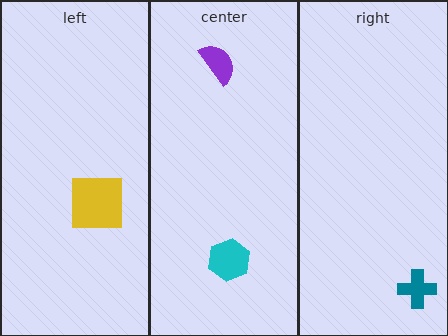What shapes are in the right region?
The teal cross.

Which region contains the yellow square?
The left region.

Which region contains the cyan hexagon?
The center region.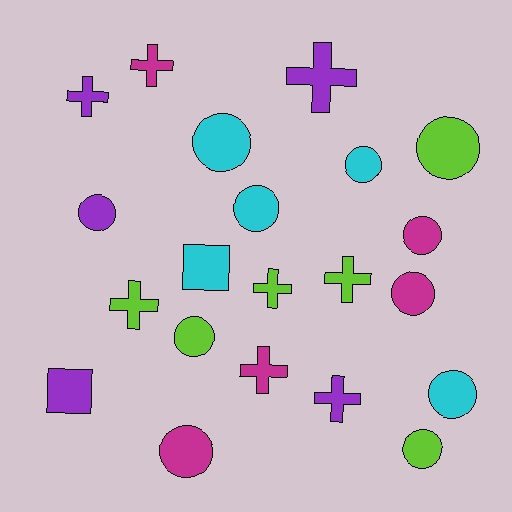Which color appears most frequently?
Lime, with 6 objects.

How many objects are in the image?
There are 21 objects.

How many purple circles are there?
There is 1 purple circle.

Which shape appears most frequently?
Circle, with 11 objects.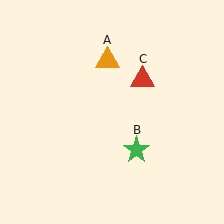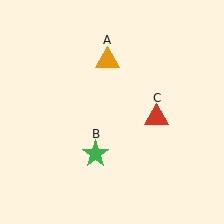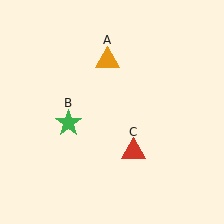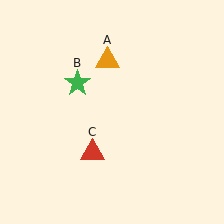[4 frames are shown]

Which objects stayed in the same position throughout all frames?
Orange triangle (object A) remained stationary.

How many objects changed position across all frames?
2 objects changed position: green star (object B), red triangle (object C).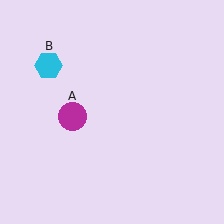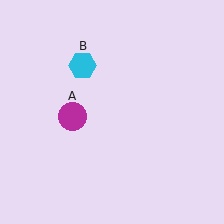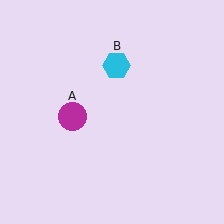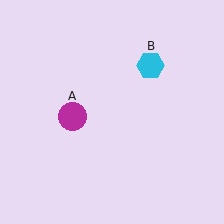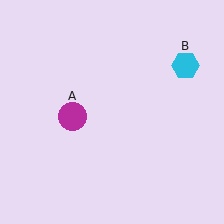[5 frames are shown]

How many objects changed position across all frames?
1 object changed position: cyan hexagon (object B).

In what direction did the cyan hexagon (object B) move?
The cyan hexagon (object B) moved right.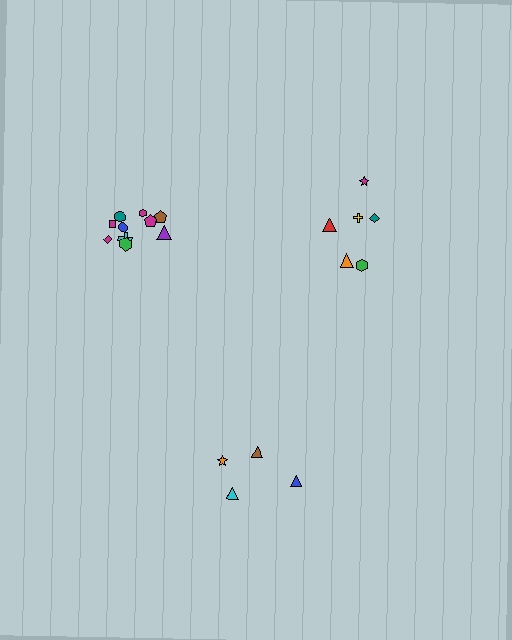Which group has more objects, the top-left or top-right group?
The top-left group.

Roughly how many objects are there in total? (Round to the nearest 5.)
Roughly 20 objects in total.